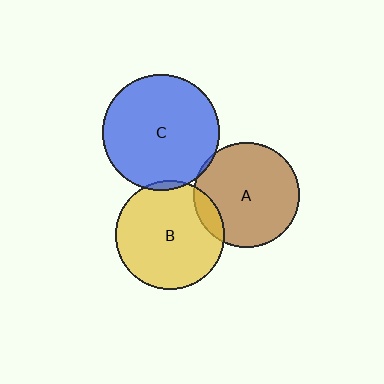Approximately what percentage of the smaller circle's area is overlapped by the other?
Approximately 5%.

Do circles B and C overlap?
Yes.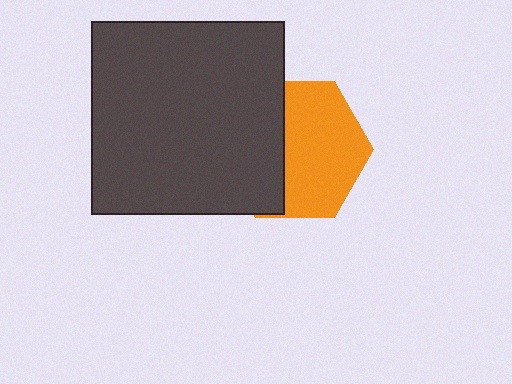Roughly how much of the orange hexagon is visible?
About half of it is visible (roughly 58%).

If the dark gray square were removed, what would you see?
You would see the complete orange hexagon.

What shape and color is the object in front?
The object in front is a dark gray square.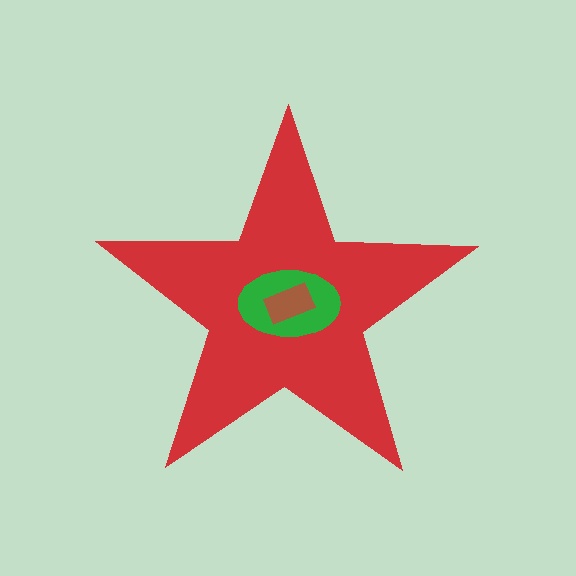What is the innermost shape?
The brown rectangle.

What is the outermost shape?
The red star.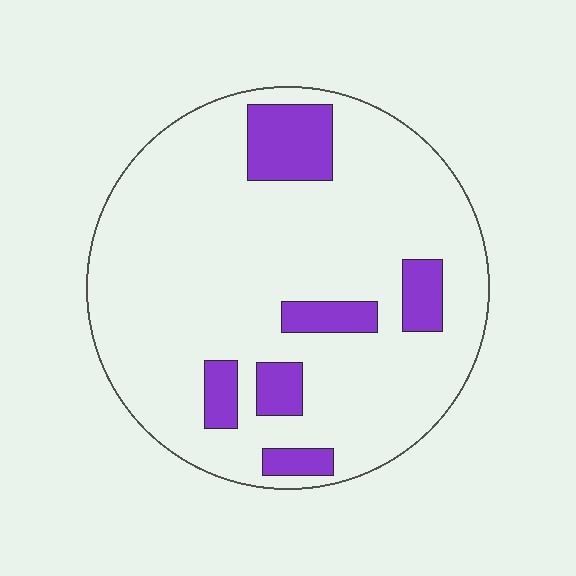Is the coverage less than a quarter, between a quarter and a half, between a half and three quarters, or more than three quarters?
Less than a quarter.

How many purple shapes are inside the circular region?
6.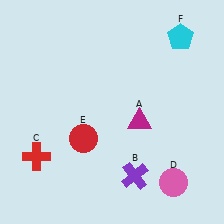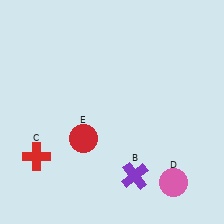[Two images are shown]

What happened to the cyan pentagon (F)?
The cyan pentagon (F) was removed in Image 2. It was in the top-right area of Image 1.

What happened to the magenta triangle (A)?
The magenta triangle (A) was removed in Image 2. It was in the bottom-right area of Image 1.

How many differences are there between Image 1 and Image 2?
There are 2 differences between the two images.